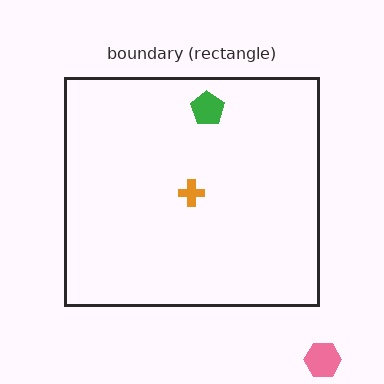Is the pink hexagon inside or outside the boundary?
Outside.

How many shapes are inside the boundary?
2 inside, 1 outside.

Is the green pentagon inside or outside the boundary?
Inside.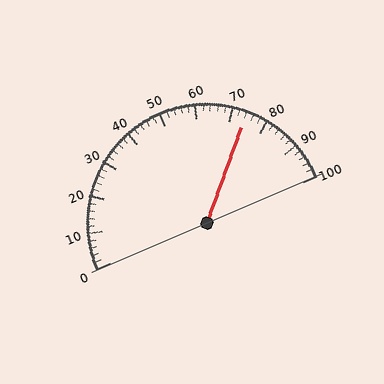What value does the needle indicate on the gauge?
The needle indicates approximately 74.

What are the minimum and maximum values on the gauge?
The gauge ranges from 0 to 100.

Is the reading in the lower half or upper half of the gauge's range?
The reading is in the upper half of the range (0 to 100).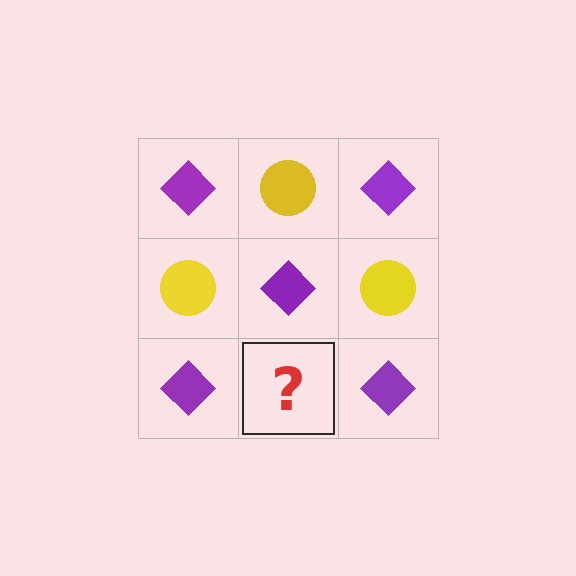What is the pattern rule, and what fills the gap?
The rule is that it alternates purple diamond and yellow circle in a checkerboard pattern. The gap should be filled with a yellow circle.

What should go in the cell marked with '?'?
The missing cell should contain a yellow circle.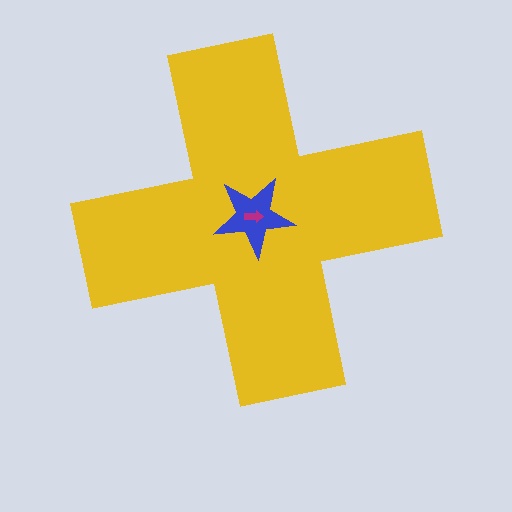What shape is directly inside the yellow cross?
The blue star.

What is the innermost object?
The magenta arrow.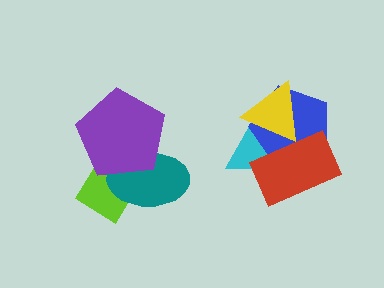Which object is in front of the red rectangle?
The yellow triangle is in front of the red rectangle.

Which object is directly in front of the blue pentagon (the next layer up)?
The red rectangle is directly in front of the blue pentagon.